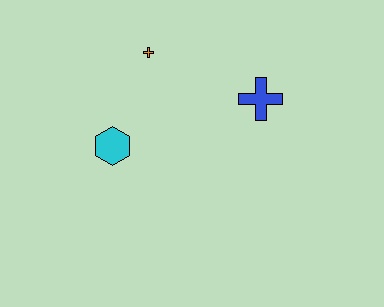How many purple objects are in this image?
There are no purple objects.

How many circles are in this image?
There are no circles.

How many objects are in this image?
There are 3 objects.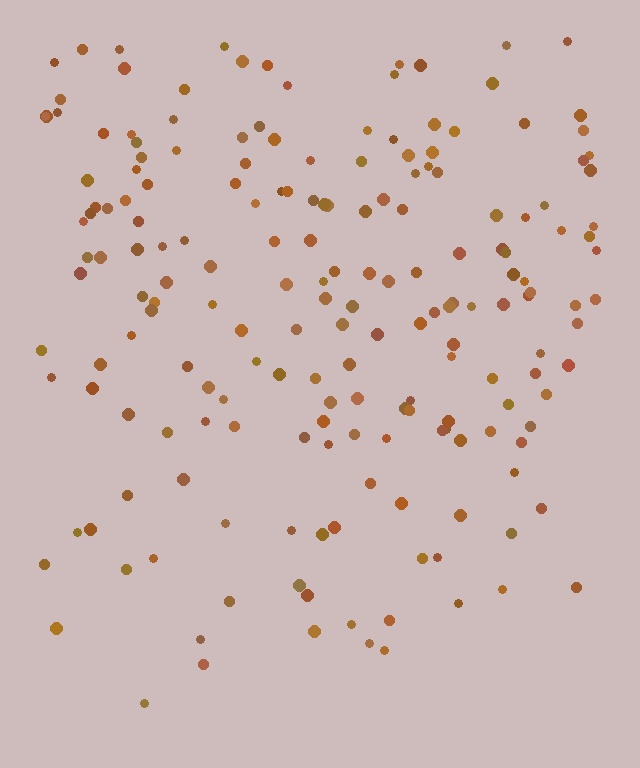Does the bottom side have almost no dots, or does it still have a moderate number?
Still a moderate number, just noticeably fewer than the top.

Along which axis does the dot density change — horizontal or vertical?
Vertical.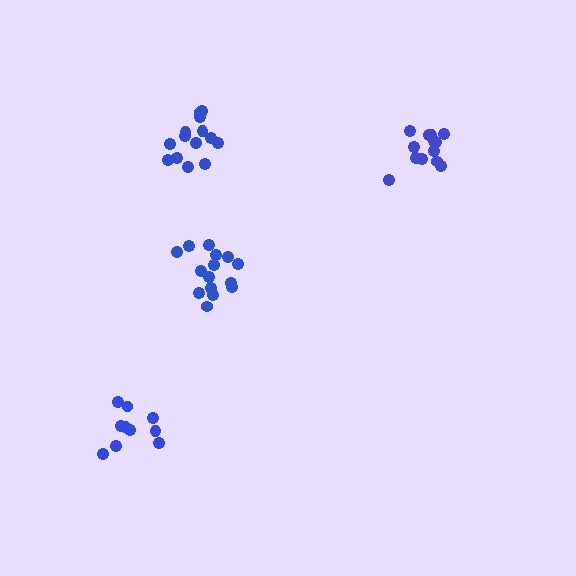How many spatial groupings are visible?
There are 4 spatial groupings.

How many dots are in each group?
Group 1: 15 dots, Group 2: 10 dots, Group 3: 14 dots, Group 4: 13 dots (52 total).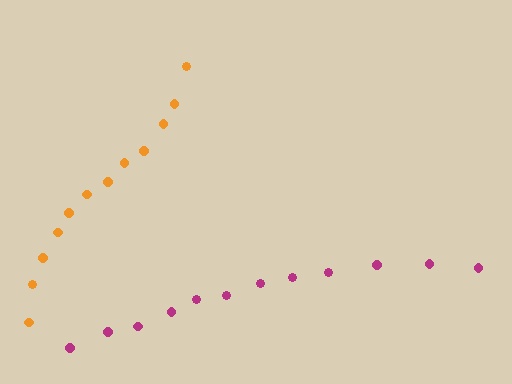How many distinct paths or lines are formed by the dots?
There are 2 distinct paths.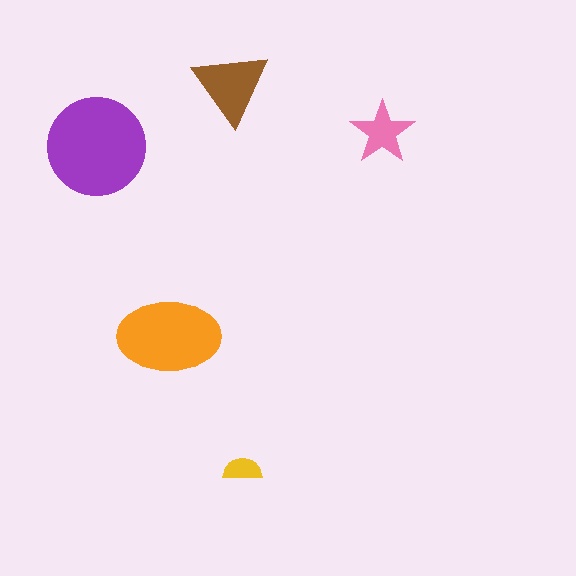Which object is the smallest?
The yellow semicircle.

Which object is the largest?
The purple circle.